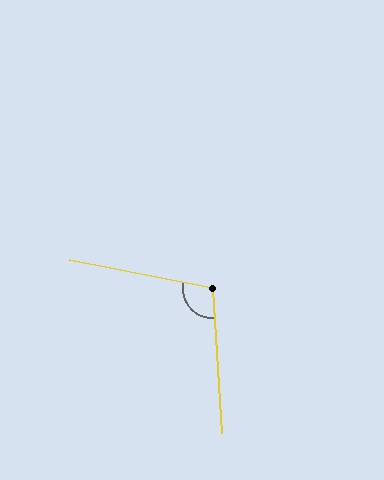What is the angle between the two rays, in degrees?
Approximately 105 degrees.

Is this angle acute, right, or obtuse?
It is obtuse.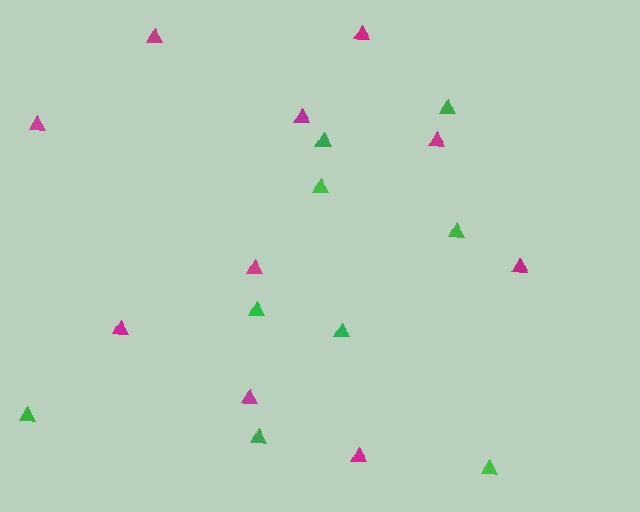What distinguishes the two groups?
There are 2 groups: one group of green triangles (9) and one group of magenta triangles (10).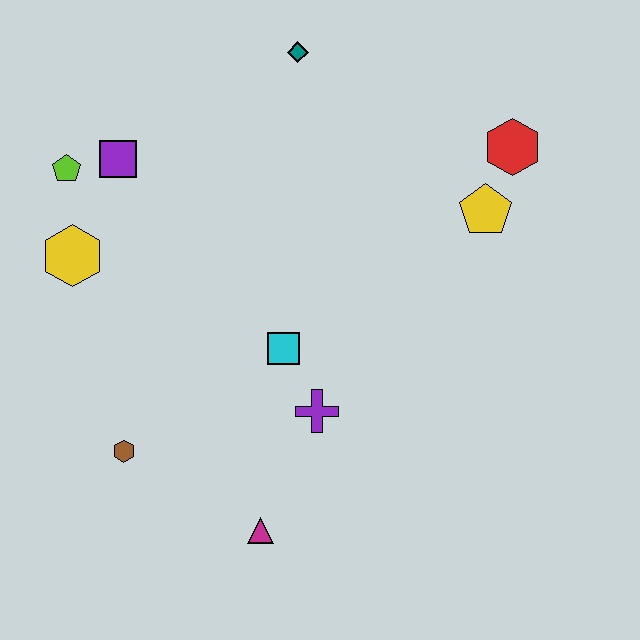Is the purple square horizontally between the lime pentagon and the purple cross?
Yes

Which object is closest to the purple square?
The lime pentagon is closest to the purple square.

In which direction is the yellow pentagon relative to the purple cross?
The yellow pentagon is above the purple cross.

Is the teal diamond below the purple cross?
No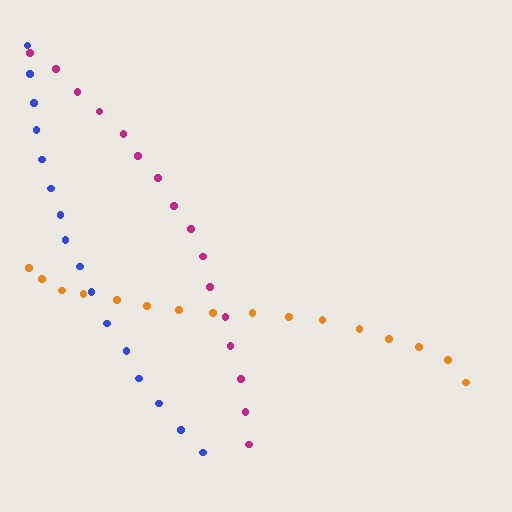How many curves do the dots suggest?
There are 3 distinct paths.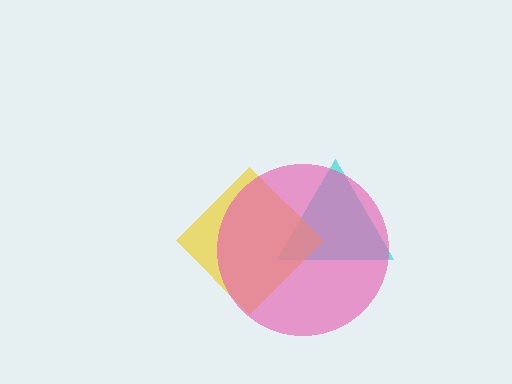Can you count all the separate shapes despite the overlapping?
Yes, there are 3 separate shapes.